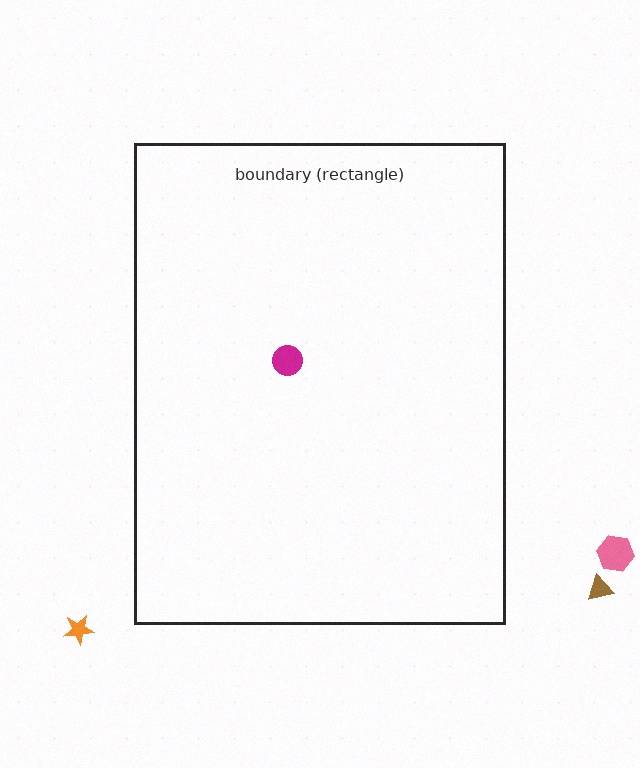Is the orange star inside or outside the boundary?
Outside.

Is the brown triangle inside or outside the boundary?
Outside.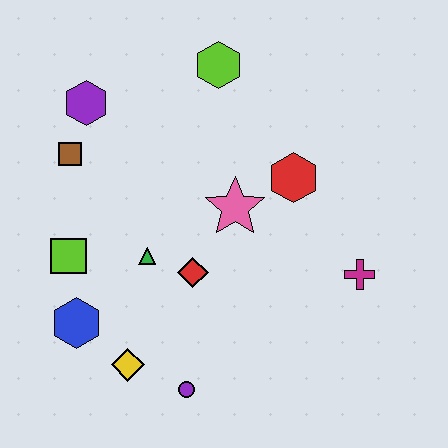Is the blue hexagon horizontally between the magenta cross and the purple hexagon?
No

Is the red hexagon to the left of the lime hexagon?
No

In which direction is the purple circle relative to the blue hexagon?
The purple circle is to the right of the blue hexagon.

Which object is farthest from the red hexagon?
The blue hexagon is farthest from the red hexagon.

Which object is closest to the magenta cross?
The red hexagon is closest to the magenta cross.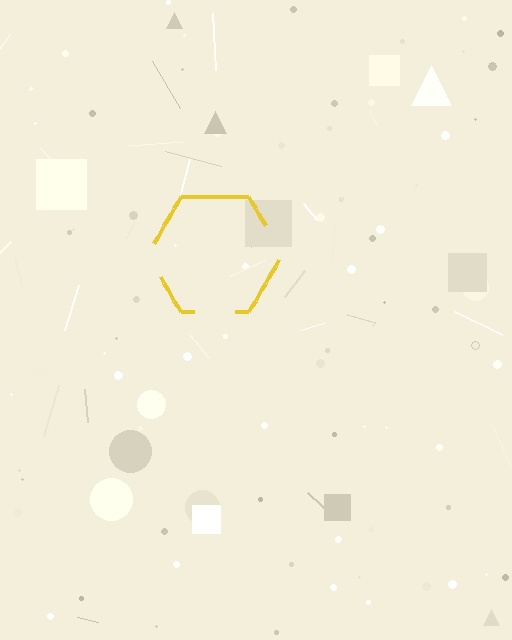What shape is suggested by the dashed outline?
The dashed outline suggests a hexagon.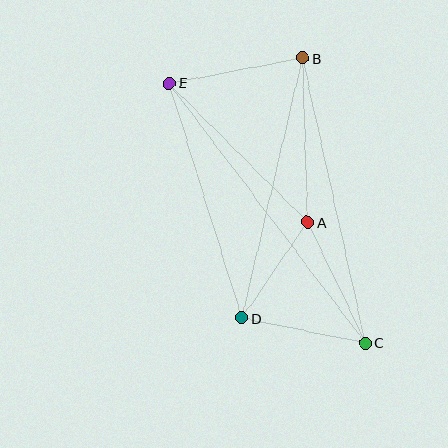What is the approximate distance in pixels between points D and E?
The distance between D and E is approximately 246 pixels.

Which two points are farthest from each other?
Points C and E are farthest from each other.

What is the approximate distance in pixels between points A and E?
The distance between A and E is approximately 196 pixels.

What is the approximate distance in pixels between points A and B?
The distance between A and B is approximately 164 pixels.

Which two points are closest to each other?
Points A and D are closest to each other.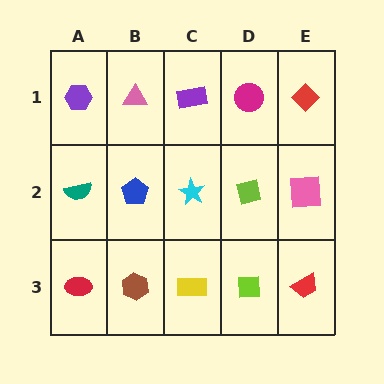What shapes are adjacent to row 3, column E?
A pink square (row 2, column E), a lime square (row 3, column D).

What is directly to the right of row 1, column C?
A magenta circle.